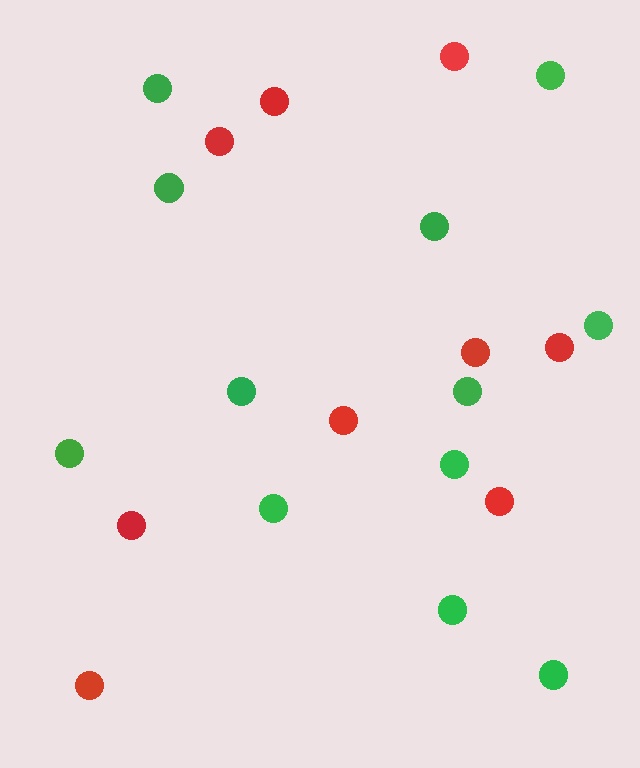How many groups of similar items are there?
There are 2 groups: one group of green circles (12) and one group of red circles (9).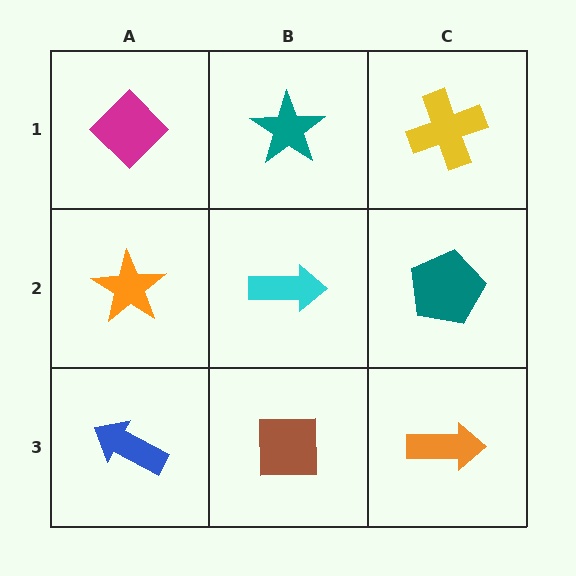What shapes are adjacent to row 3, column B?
A cyan arrow (row 2, column B), a blue arrow (row 3, column A), an orange arrow (row 3, column C).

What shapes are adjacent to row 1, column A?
An orange star (row 2, column A), a teal star (row 1, column B).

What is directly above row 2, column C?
A yellow cross.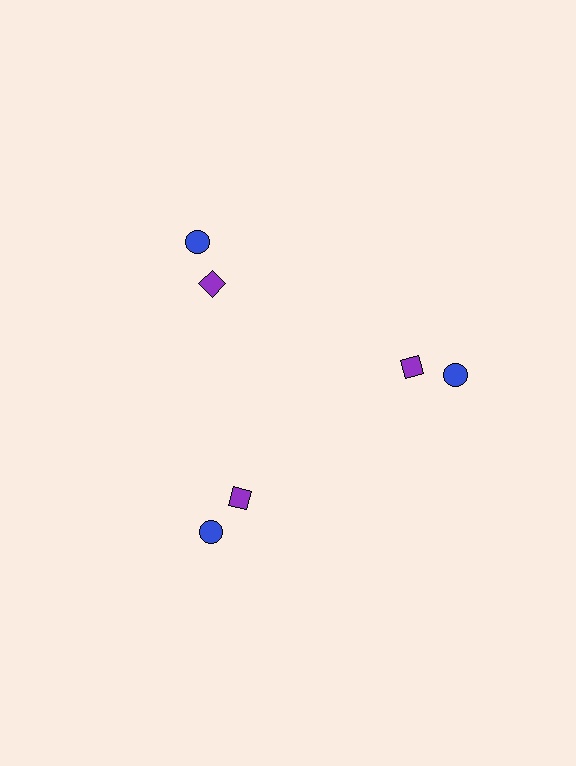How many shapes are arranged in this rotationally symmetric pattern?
There are 6 shapes, arranged in 3 groups of 2.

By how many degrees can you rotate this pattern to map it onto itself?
The pattern maps onto itself every 120 degrees of rotation.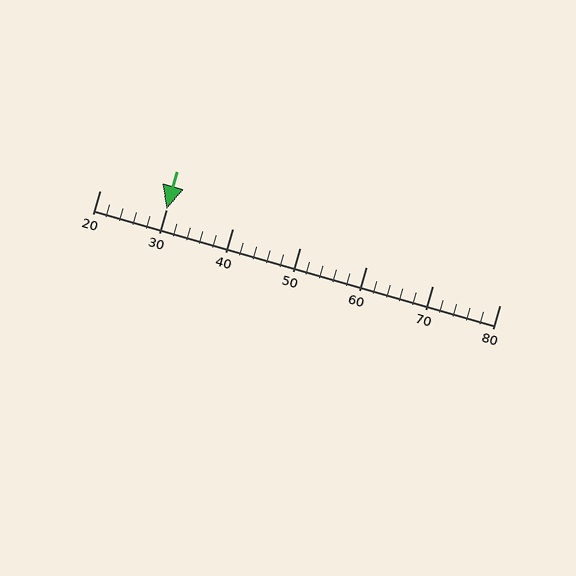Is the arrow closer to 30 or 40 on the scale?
The arrow is closer to 30.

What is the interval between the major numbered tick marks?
The major tick marks are spaced 10 units apart.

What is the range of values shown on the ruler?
The ruler shows values from 20 to 80.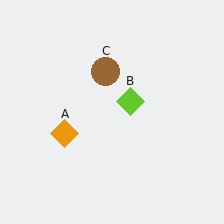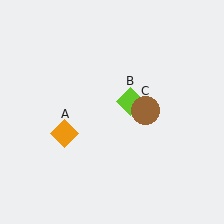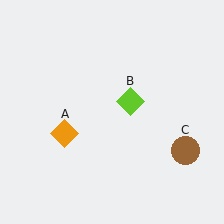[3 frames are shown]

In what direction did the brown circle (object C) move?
The brown circle (object C) moved down and to the right.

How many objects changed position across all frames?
1 object changed position: brown circle (object C).